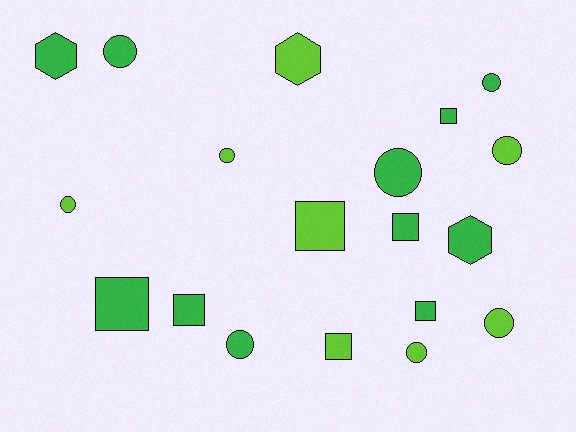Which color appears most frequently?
Green, with 11 objects.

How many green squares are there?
There are 5 green squares.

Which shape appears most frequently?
Circle, with 9 objects.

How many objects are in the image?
There are 19 objects.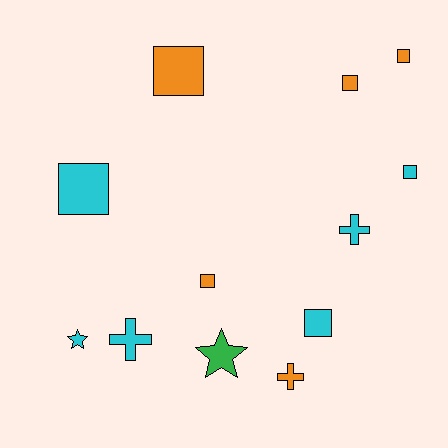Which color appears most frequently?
Cyan, with 6 objects.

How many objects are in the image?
There are 12 objects.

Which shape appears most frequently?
Square, with 7 objects.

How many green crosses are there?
There are no green crosses.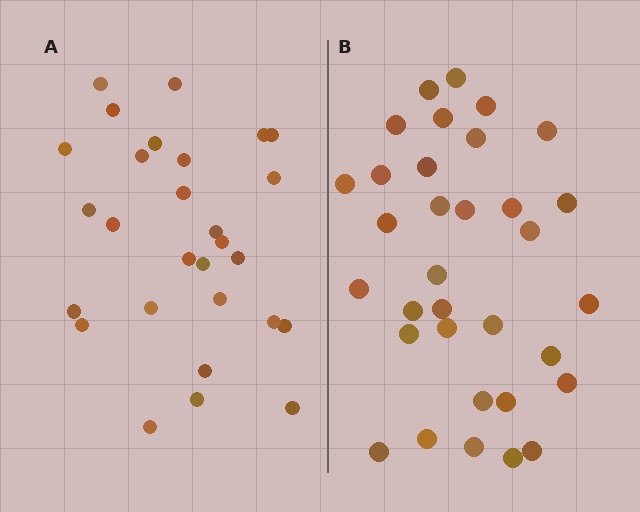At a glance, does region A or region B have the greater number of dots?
Region B (the right region) has more dots.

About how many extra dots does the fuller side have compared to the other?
Region B has about 5 more dots than region A.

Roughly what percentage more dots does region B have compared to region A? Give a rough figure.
About 20% more.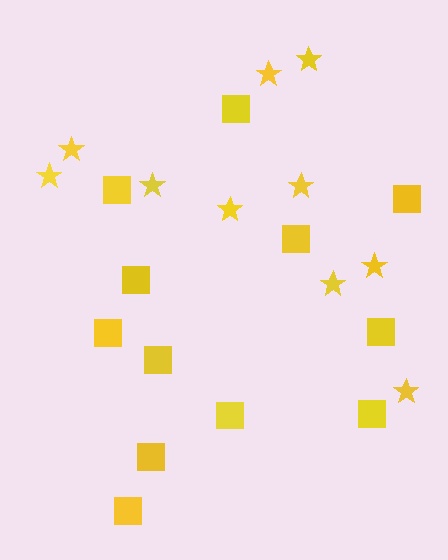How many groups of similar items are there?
There are 2 groups: one group of stars (10) and one group of squares (12).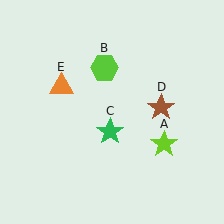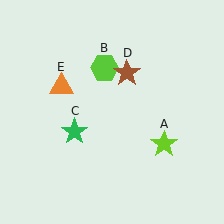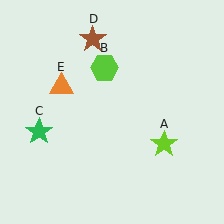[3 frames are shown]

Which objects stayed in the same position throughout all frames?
Lime star (object A) and lime hexagon (object B) and orange triangle (object E) remained stationary.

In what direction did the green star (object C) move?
The green star (object C) moved left.